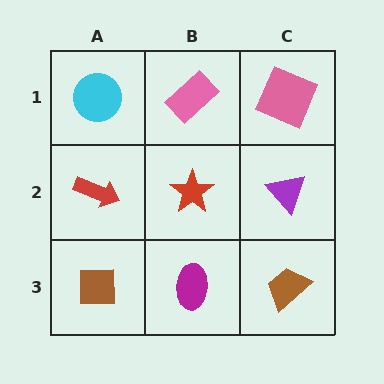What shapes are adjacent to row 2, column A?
A cyan circle (row 1, column A), a brown square (row 3, column A), a red star (row 2, column B).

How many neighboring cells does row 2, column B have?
4.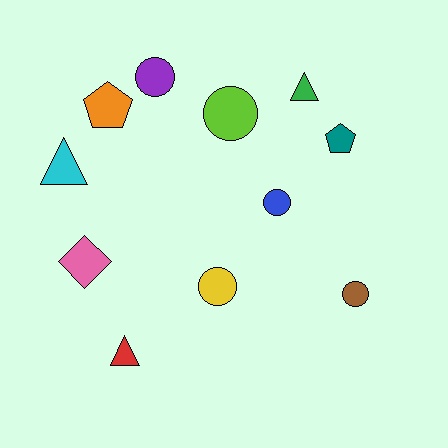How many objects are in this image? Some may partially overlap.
There are 11 objects.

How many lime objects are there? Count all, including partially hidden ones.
There is 1 lime object.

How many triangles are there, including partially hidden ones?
There are 3 triangles.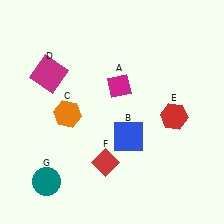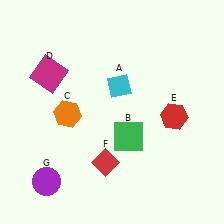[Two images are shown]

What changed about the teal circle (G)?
In Image 1, G is teal. In Image 2, it changed to purple.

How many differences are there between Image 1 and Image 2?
There are 3 differences between the two images.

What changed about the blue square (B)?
In Image 1, B is blue. In Image 2, it changed to green.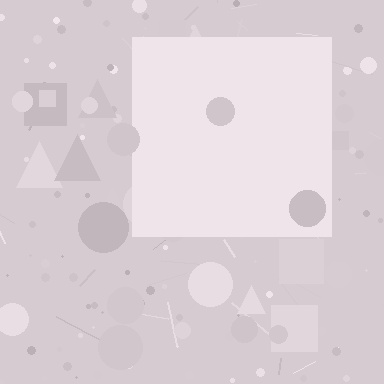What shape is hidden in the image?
A square is hidden in the image.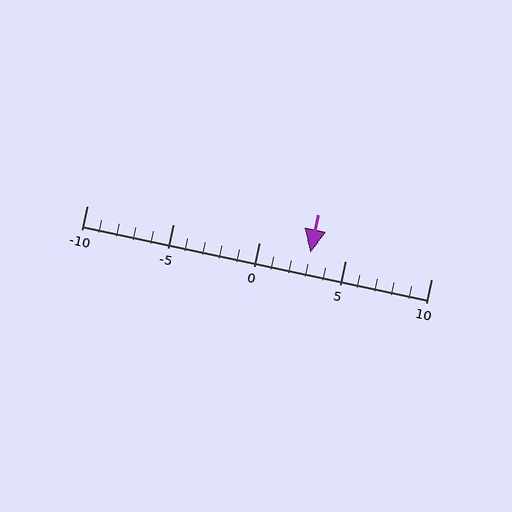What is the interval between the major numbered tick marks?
The major tick marks are spaced 5 units apart.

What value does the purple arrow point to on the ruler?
The purple arrow points to approximately 3.